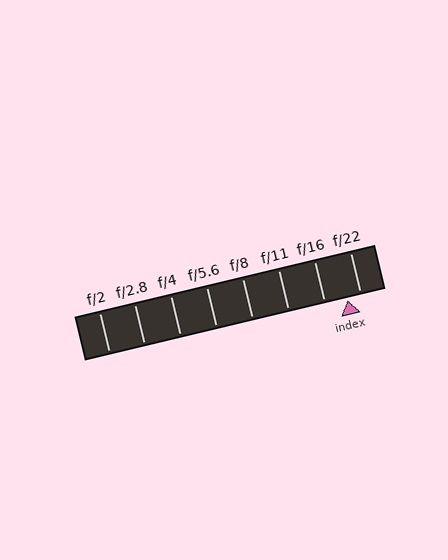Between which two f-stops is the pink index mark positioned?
The index mark is between f/16 and f/22.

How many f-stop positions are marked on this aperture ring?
There are 8 f-stop positions marked.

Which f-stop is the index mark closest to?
The index mark is closest to f/22.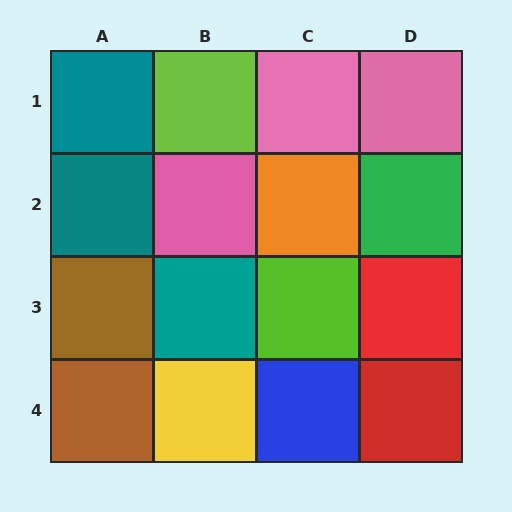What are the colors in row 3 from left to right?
Brown, teal, lime, red.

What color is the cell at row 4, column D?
Red.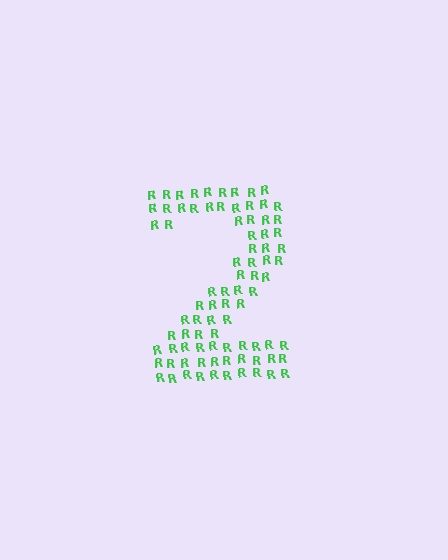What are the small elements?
The small elements are letter R's.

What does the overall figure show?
The overall figure shows the digit 2.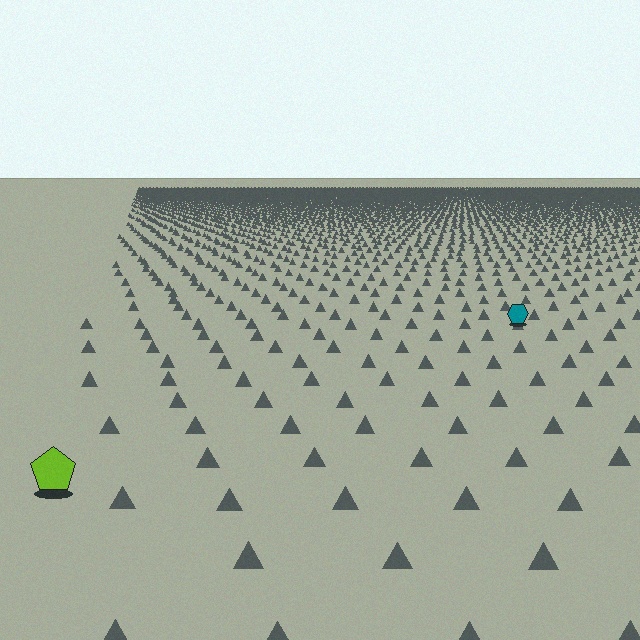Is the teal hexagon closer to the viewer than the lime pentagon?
No. The lime pentagon is closer — you can tell from the texture gradient: the ground texture is coarser near it.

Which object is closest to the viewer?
The lime pentagon is closest. The texture marks near it are larger and more spread out.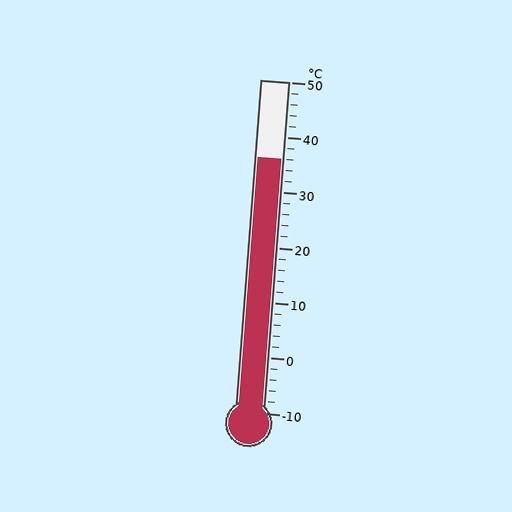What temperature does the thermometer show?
The thermometer shows approximately 36°C.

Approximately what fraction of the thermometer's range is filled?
The thermometer is filled to approximately 75% of its range.